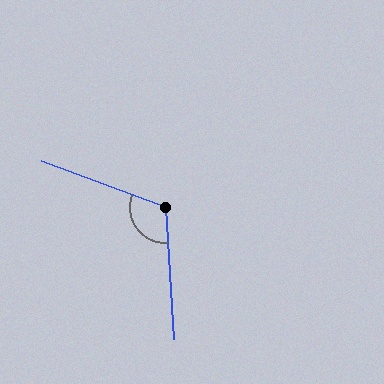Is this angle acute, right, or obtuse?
It is obtuse.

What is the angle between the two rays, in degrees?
Approximately 114 degrees.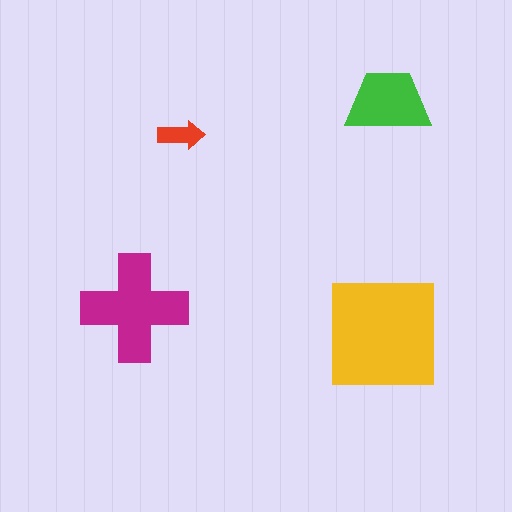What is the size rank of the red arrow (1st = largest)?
4th.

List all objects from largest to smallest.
The yellow square, the magenta cross, the green trapezoid, the red arrow.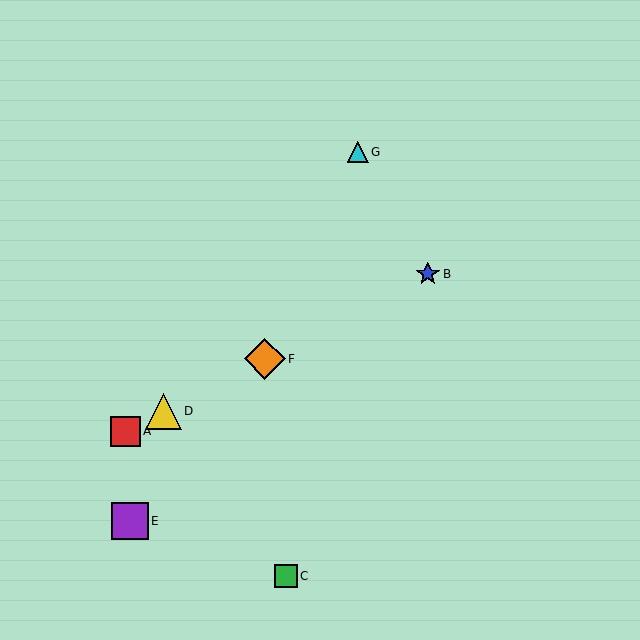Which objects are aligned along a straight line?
Objects A, B, D, F are aligned along a straight line.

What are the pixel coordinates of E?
Object E is at (130, 521).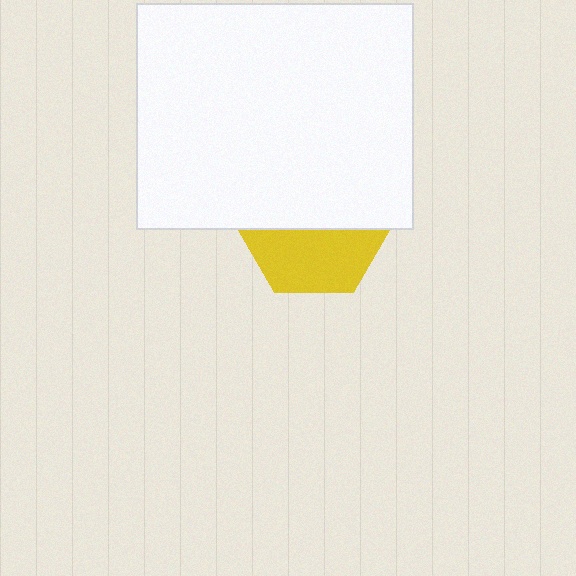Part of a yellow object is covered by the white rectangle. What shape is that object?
It is a hexagon.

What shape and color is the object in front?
The object in front is a white rectangle.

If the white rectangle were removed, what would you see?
You would see the complete yellow hexagon.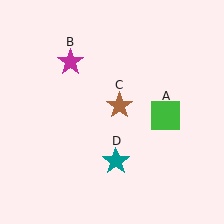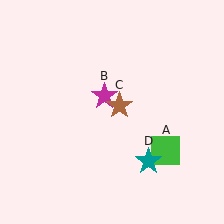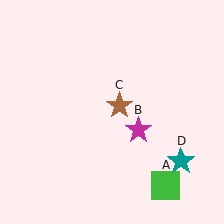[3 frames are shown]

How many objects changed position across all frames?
3 objects changed position: green square (object A), magenta star (object B), teal star (object D).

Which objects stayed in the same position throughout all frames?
Brown star (object C) remained stationary.